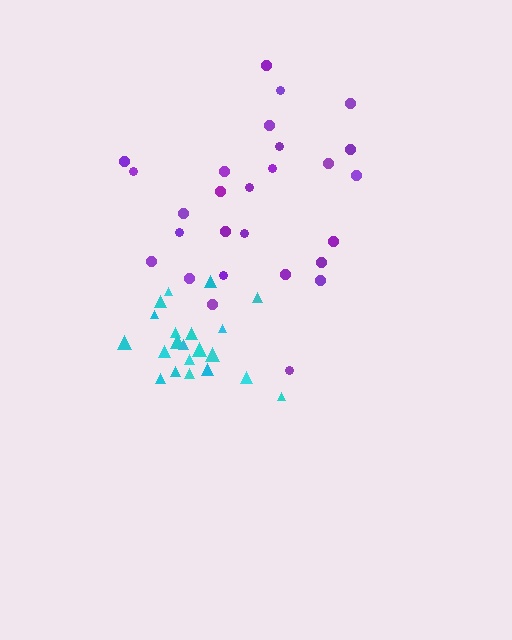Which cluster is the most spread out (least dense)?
Purple.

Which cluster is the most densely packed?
Cyan.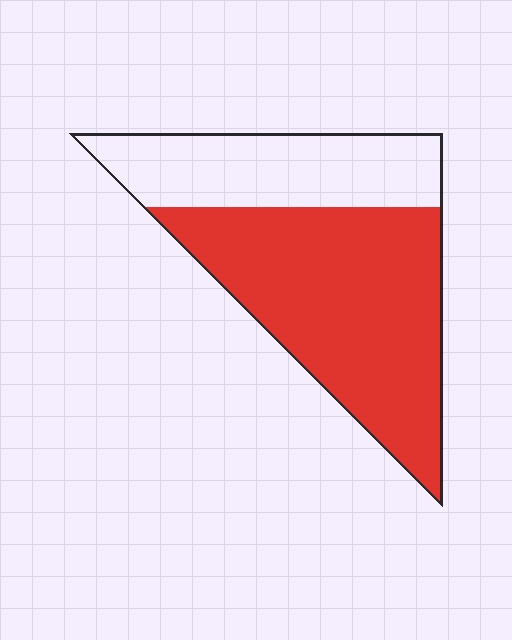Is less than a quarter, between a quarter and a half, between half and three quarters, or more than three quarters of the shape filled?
Between half and three quarters.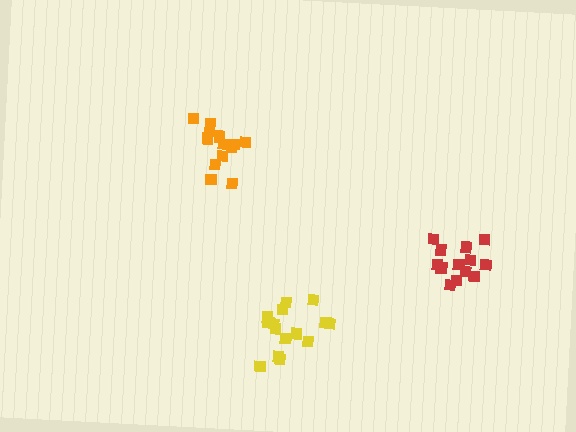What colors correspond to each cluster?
The clusters are colored: red, orange, yellow.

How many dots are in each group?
Group 1: 13 dots, Group 2: 15 dots, Group 3: 15 dots (43 total).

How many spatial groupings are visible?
There are 3 spatial groupings.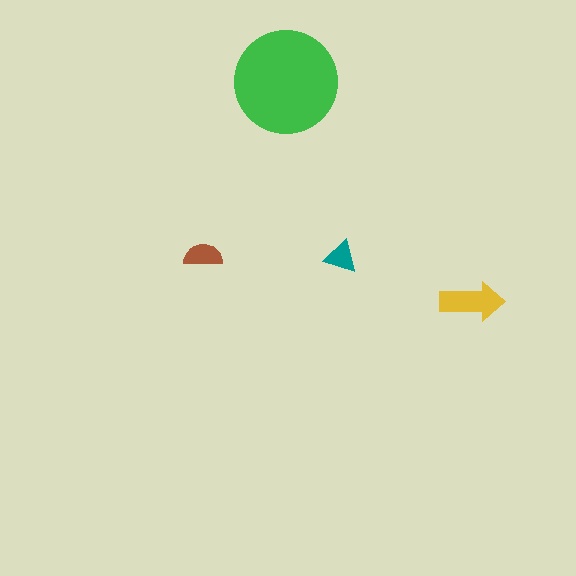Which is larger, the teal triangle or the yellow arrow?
The yellow arrow.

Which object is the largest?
The green circle.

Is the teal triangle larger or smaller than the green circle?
Smaller.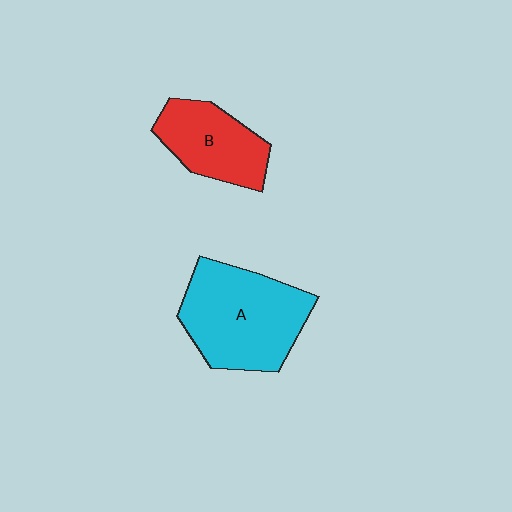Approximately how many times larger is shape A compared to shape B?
Approximately 1.6 times.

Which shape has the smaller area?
Shape B (red).